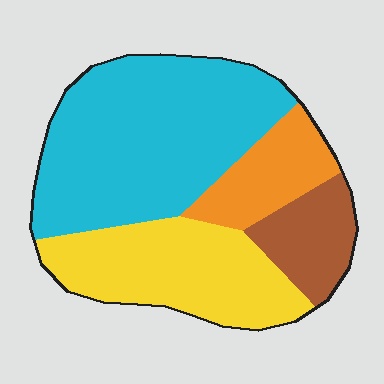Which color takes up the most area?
Cyan, at roughly 45%.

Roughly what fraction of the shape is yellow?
Yellow takes up between a quarter and a half of the shape.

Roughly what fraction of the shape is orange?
Orange takes up about one eighth (1/8) of the shape.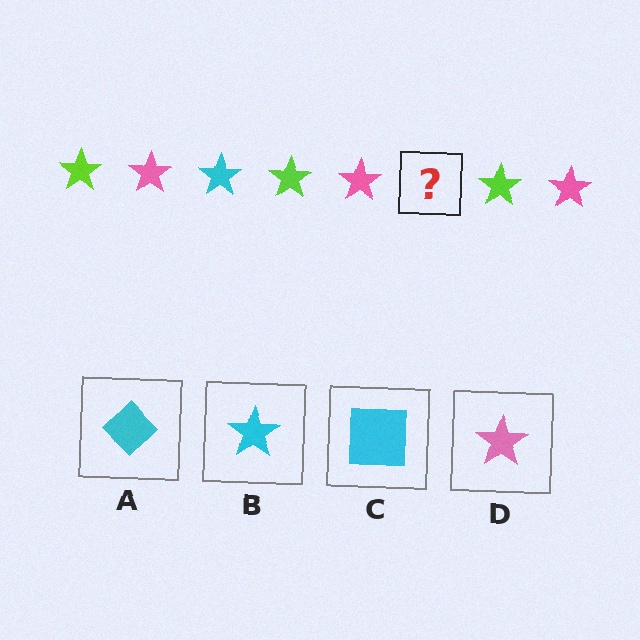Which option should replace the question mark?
Option B.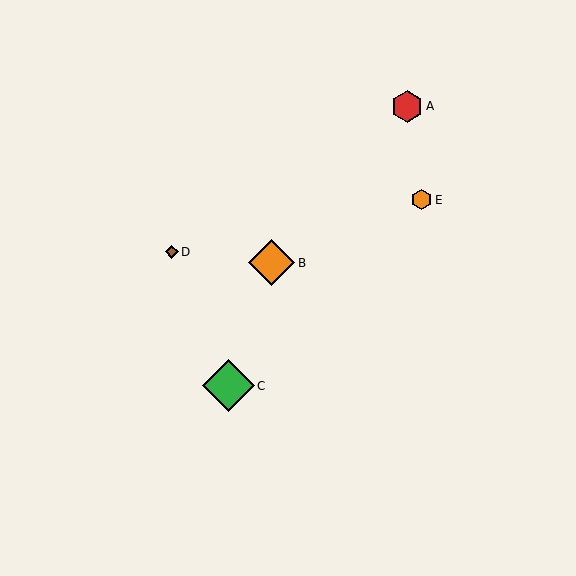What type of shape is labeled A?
Shape A is a red hexagon.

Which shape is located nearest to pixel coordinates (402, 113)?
The red hexagon (labeled A) at (407, 106) is nearest to that location.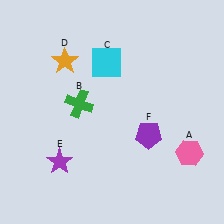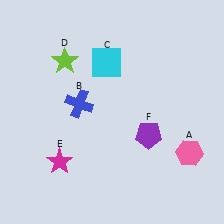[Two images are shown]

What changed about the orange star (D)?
In Image 1, D is orange. In Image 2, it changed to lime.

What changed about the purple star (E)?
In Image 1, E is purple. In Image 2, it changed to magenta.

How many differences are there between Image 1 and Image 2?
There are 3 differences between the two images.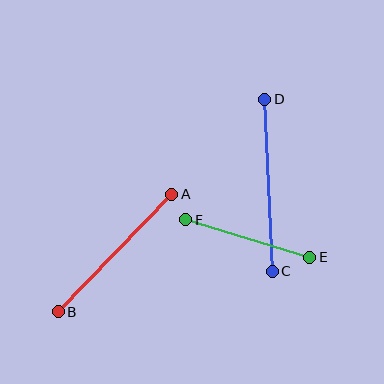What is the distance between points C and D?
The distance is approximately 172 pixels.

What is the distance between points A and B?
The distance is approximately 163 pixels.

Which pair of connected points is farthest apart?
Points C and D are farthest apart.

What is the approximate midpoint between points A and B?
The midpoint is at approximately (115, 253) pixels.